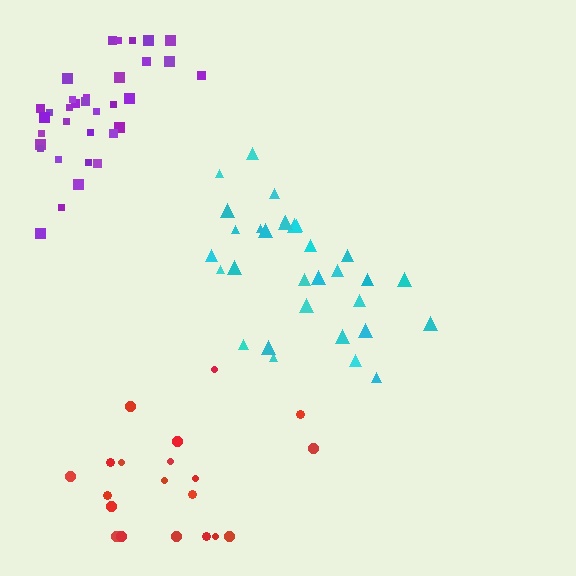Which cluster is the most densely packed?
Purple.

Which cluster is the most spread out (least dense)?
Red.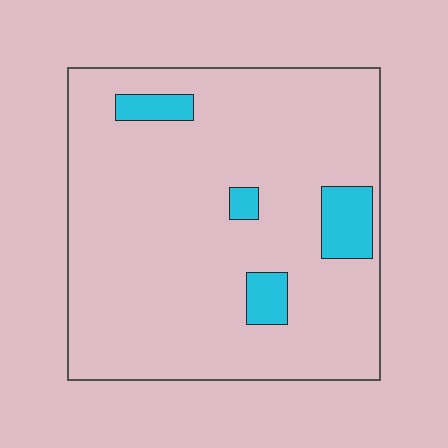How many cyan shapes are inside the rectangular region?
4.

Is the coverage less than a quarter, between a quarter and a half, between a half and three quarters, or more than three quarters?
Less than a quarter.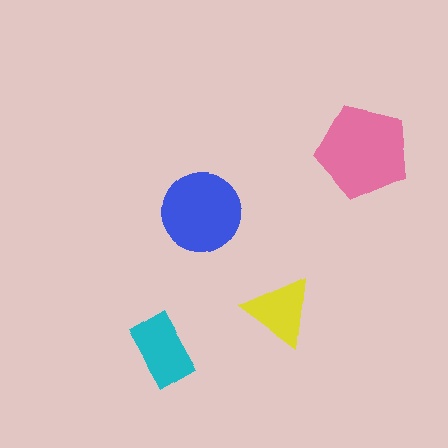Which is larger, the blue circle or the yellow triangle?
The blue circle.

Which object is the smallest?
The yellow triangle.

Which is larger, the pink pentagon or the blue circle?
The pink pentagon.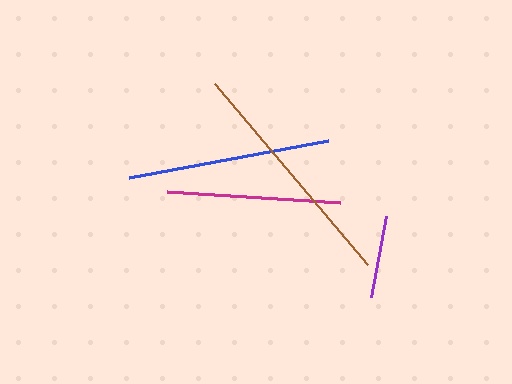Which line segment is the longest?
The brown line is the longest at approximately 238 pixels.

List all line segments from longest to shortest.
From longest to shortest: brown, blue, magenta, purple.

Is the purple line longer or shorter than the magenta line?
The magenta line is longer than the purple line.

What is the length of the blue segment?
The blue segment is approximately 203 pixels long.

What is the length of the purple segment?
The purple segment is approximately 83 pixels long.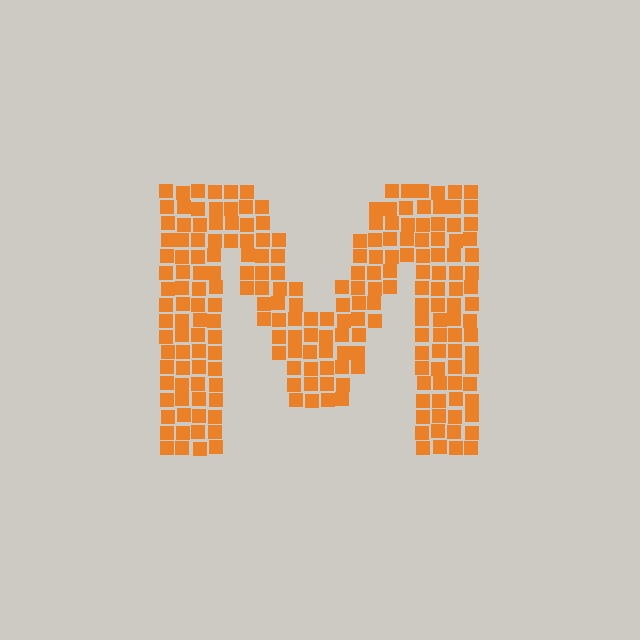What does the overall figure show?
The overall figure shows the letter M.